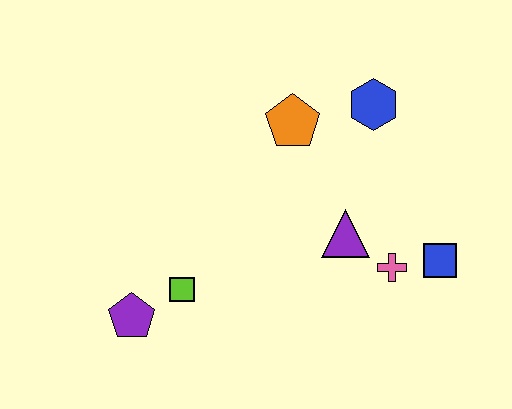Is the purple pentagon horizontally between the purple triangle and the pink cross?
No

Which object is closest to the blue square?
The pink cross is closest to the blue square.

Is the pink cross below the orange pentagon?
Yes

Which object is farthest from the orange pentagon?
The purple pentagon is farthest from the orange pentagon.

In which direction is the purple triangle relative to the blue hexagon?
The purple triangle is below the blue hexagon.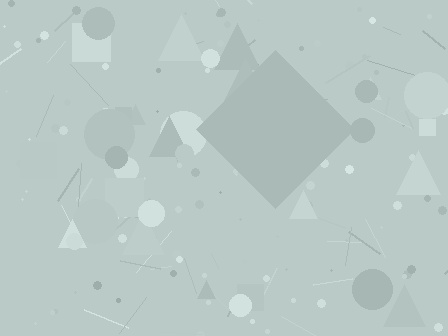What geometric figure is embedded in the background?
A diamond is embedded in the background.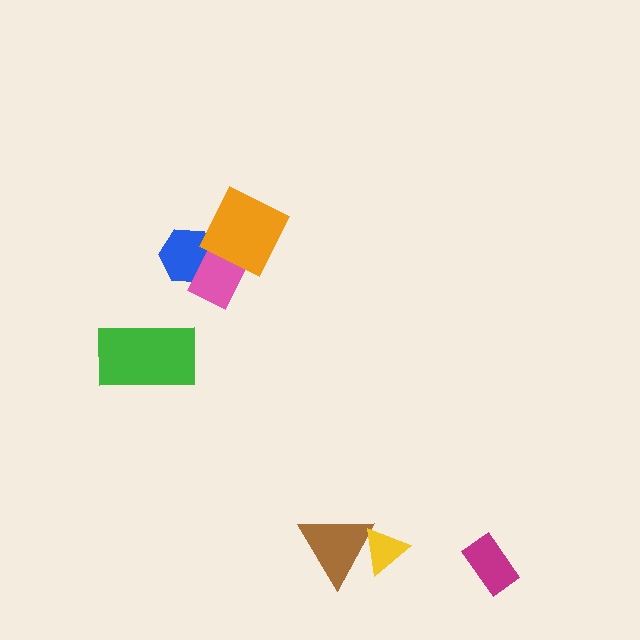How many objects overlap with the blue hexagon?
2 objects overlap with the blue hexagon.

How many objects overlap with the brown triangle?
1 object overlaps with the brown triangle.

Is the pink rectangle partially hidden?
Yes, it is partially covered by another shape.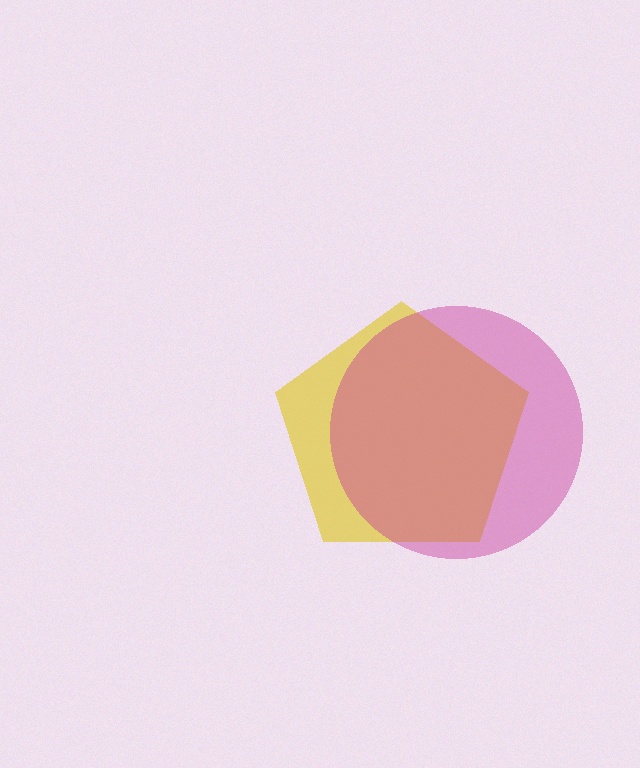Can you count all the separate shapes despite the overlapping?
Yes, there are 2 separate shapes.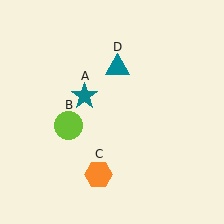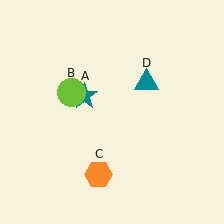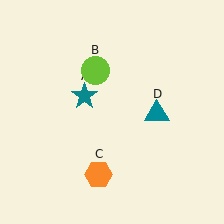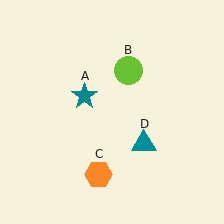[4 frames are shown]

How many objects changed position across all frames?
2 objects changed position: lime circle (object B), teal triangle (object D).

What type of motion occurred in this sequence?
The lime circle (object B), teal triangle (object D) rotated clockwise around the center of the scene.